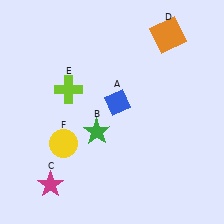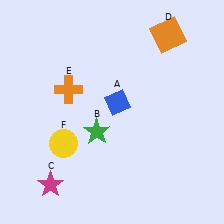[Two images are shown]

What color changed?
The cross (E) changed from lime in Image 1 to orange in Image 2.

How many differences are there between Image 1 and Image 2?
There is 1 difference between the two images.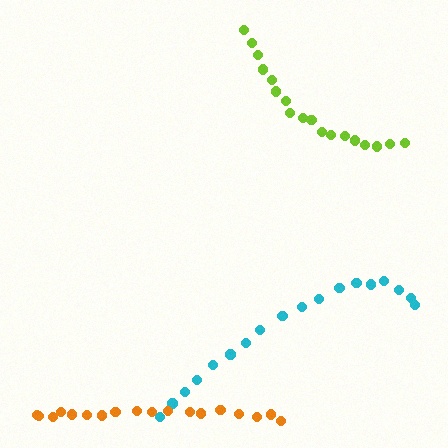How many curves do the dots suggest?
There are 3 distinct paths.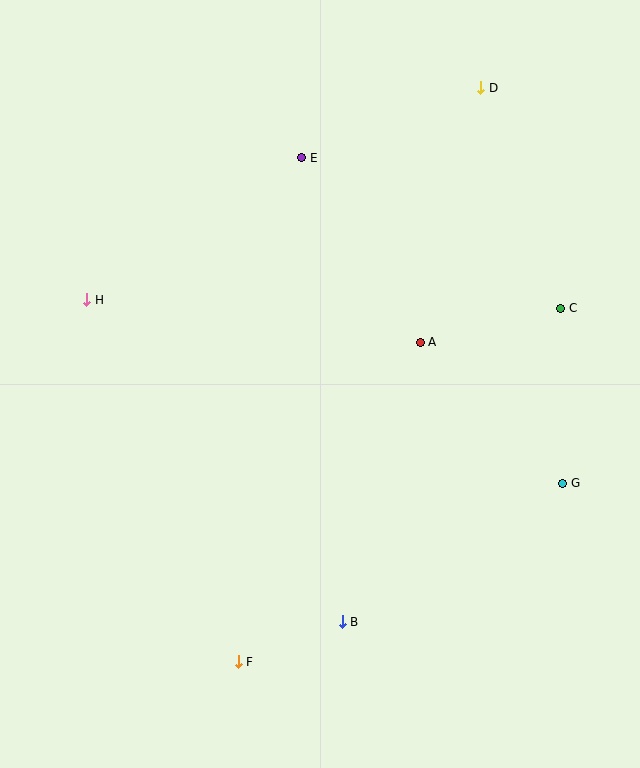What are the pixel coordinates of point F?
Point F is at (238, 662).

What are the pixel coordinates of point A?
Point A is at (420, 342).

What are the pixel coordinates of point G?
Point G is at (563, 483).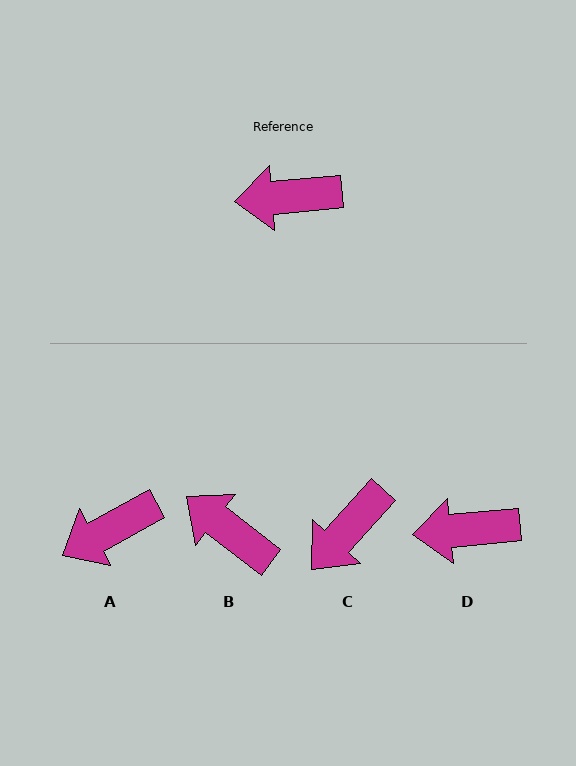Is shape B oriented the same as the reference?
No, it is off by about 43 degrees.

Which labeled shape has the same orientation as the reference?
D.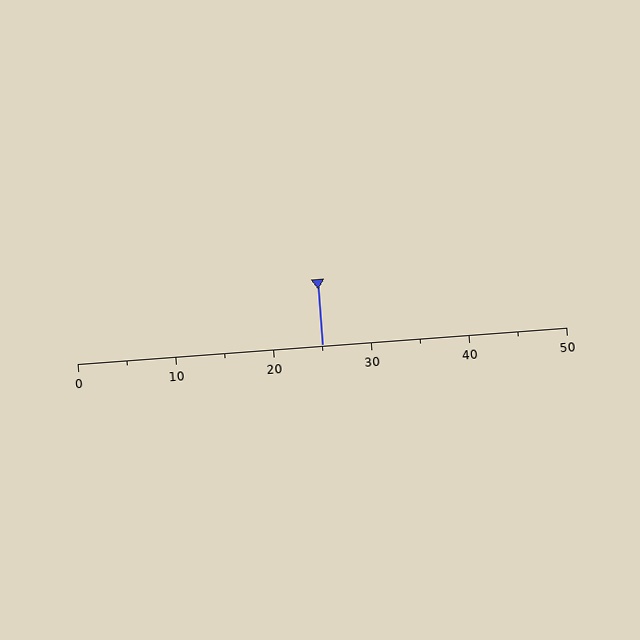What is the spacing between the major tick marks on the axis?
The major ticks are spaced 10 apart.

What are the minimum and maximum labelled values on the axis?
The axis runs from 0 to 50.